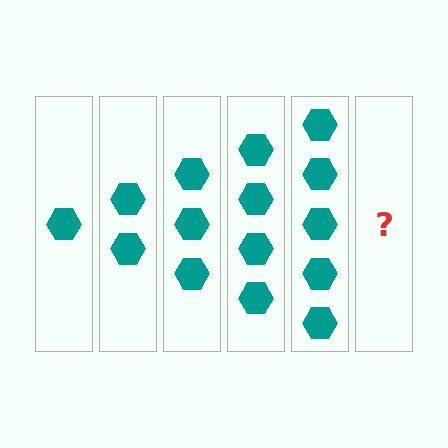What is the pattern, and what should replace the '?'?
The pattern is that each step adds one more hexagon. The '?' should be 6 hexagons.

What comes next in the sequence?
The next element should be 6 hexagons.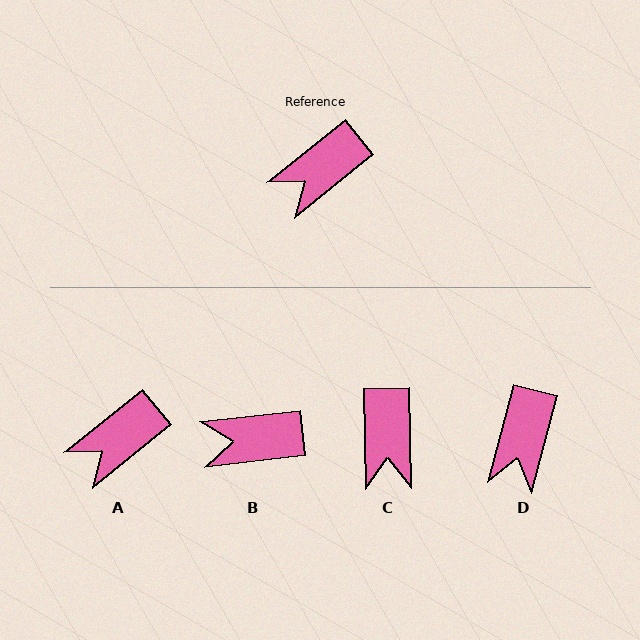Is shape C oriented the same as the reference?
No, it is off by about 52 degrees.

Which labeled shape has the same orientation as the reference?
A.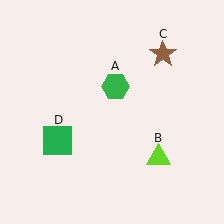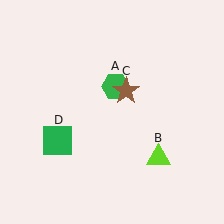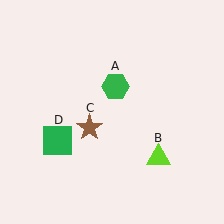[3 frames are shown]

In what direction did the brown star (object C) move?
The brown star (object C) moved down and to the left.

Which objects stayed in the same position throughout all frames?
Green hexagon (object A) and lime triangle (object B) and green square (object D) remained stationary.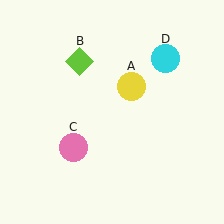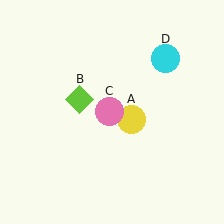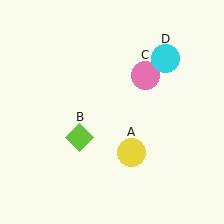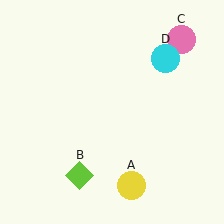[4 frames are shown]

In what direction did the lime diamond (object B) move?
The lime diamond (object B) moved down.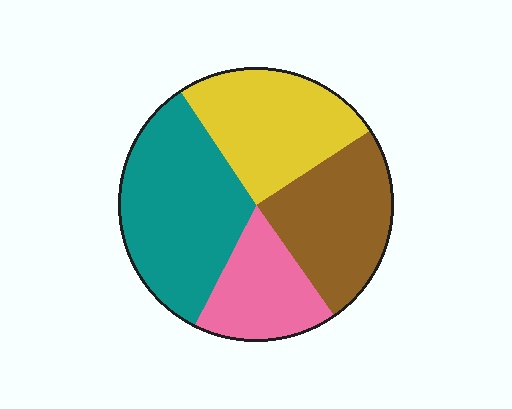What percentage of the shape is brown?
Brown takes up less than a quarter of the shape.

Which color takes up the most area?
Teal, at roughly 35%.